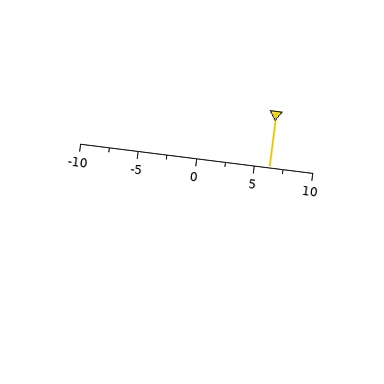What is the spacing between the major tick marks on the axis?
The major ticks are spaced 5 apart.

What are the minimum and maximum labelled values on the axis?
The axis runs from -10 to 10.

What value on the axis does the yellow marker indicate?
The marker indicates approximately 6.2.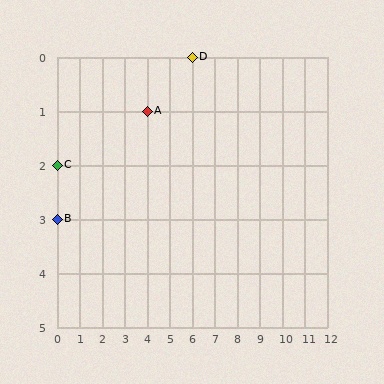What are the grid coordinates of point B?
Point B is at grid coordinates (0, 3).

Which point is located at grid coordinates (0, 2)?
Point C is at (0, 2).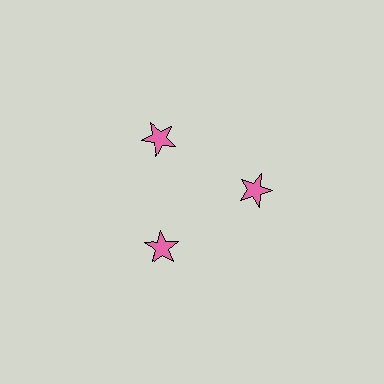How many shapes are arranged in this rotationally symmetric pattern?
There are 3 shapes, arranged in 3 groups of 1.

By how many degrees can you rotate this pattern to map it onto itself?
The pattern maps onto itself every 120 degrees of rotation.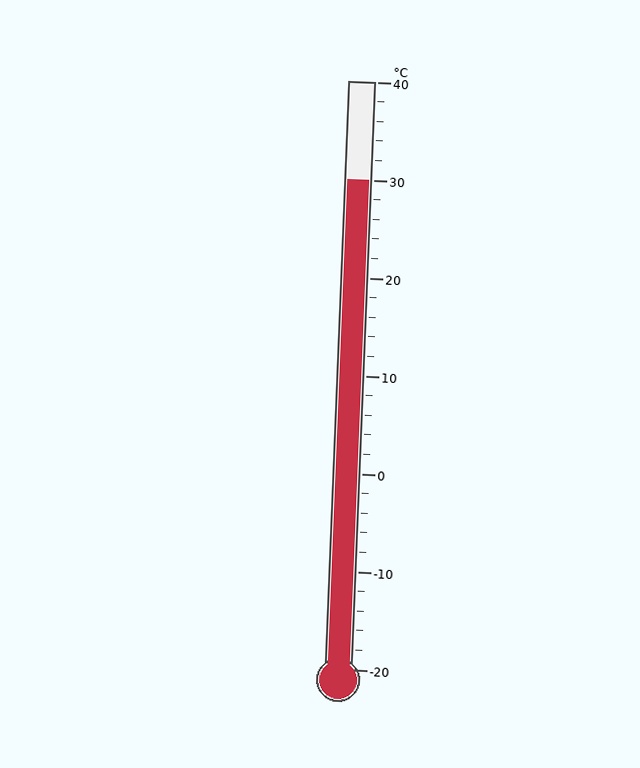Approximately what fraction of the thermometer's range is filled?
The thermometer is filled to approximately 85% of its range.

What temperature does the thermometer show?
The thermometer shows approximately 30°C.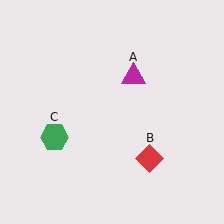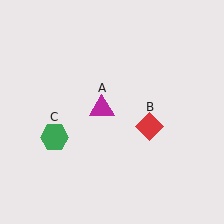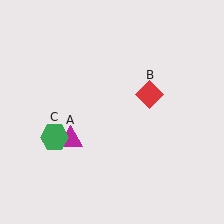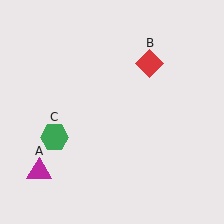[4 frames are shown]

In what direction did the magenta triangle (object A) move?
The magenta triangle (object A) moved down and to the left.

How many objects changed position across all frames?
2 objects changed position: magenta triangle (object A), red diamond (object B).